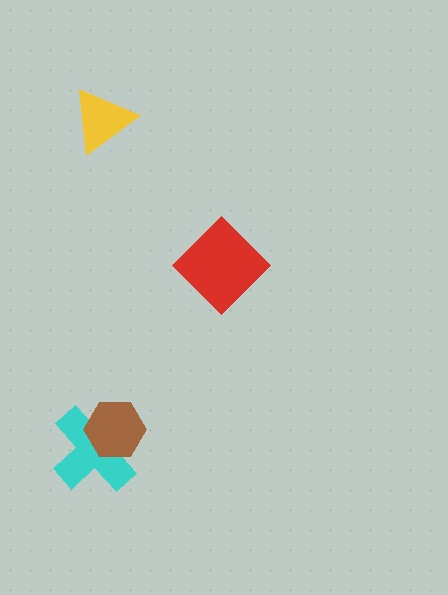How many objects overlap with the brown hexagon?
1 object overlaps with the brown hexagon.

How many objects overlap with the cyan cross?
1 object overlaps with the cyan cross.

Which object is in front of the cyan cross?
The brown hexagon is in front of the cyan cross.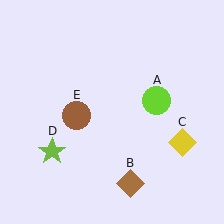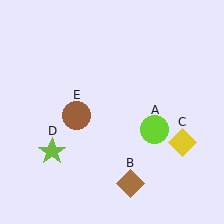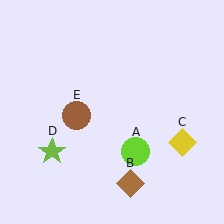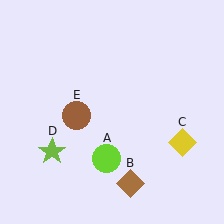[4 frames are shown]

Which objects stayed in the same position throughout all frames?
Brown diamond (object B) and yellow diamond (object C) and lime star (object D) and brown circle (object E) remained stationary.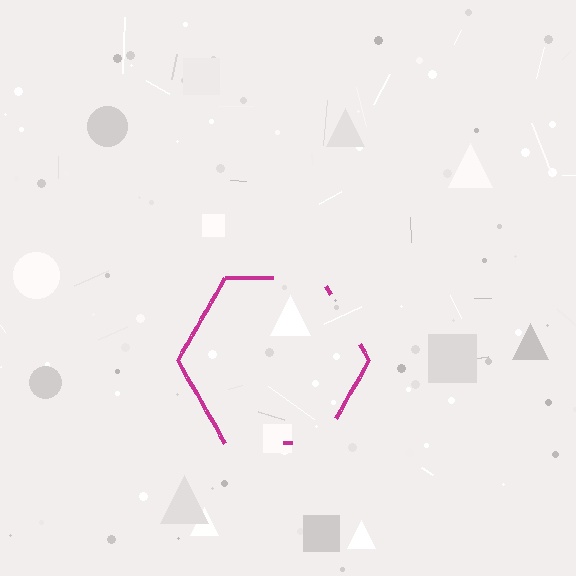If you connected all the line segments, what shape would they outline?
They would outline a hexagon.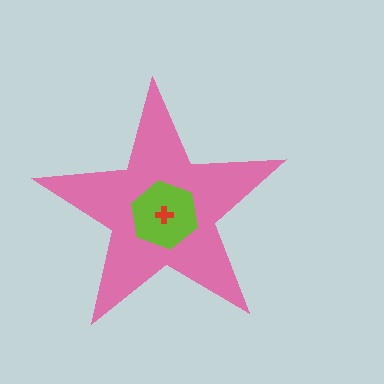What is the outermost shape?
The pink star.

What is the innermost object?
The red cross.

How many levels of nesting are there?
3.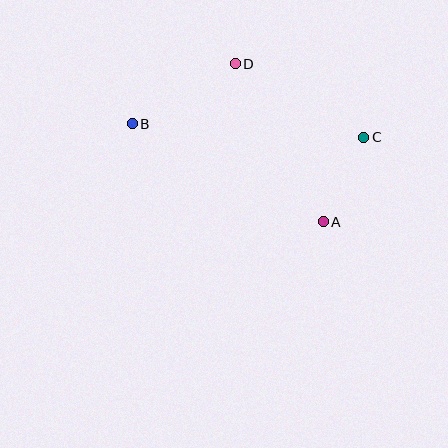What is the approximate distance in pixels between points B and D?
The distance between B and D is approximately 119 pixels.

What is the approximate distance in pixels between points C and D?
The distance between C and D is approximately 148 pixels.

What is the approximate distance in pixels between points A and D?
The distance between A and D is approximately 181 pixels.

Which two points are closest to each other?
Points A and C are closest to each other.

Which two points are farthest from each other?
Points B and C are farthest from each other.